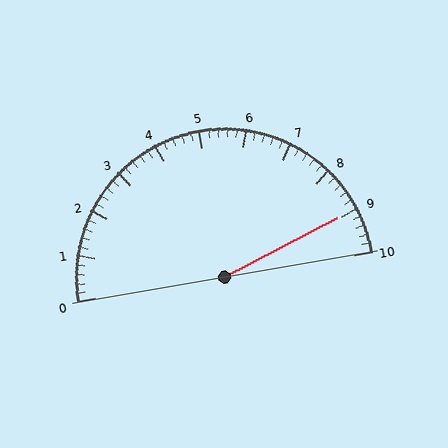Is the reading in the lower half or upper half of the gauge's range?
The reading is in the upper half of the range (0 to 10).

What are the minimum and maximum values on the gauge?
The gauge ranges from 0 to 10.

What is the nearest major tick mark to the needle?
The nearest major tick mark is 9.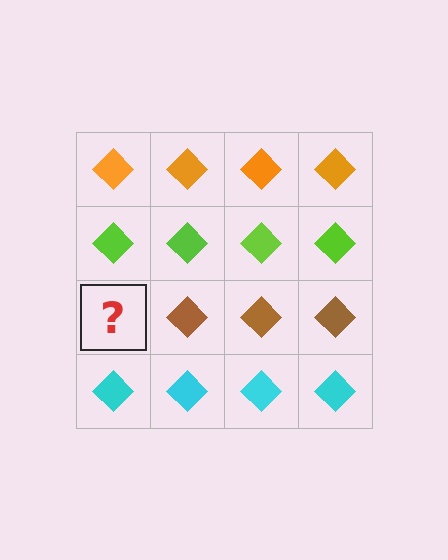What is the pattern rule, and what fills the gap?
The rule is that each row has a consistent color. The gap should be filled with a brown diamond.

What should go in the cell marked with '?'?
The missing cell should contain a brown diamond.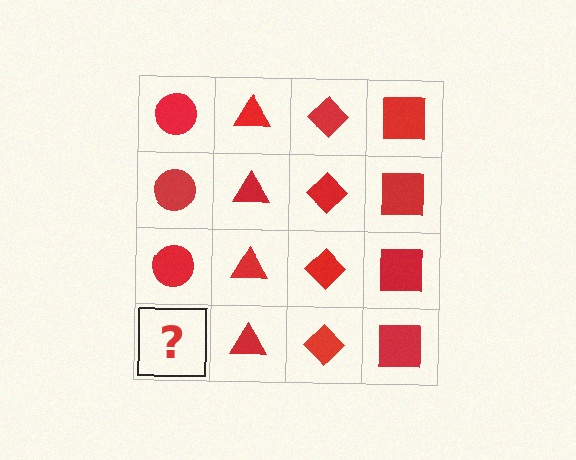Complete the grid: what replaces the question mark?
The question mark should be replaced with a red circle.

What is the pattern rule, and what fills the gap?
The rule is that each column has a consistent shape. The gap should be filled with a red circle.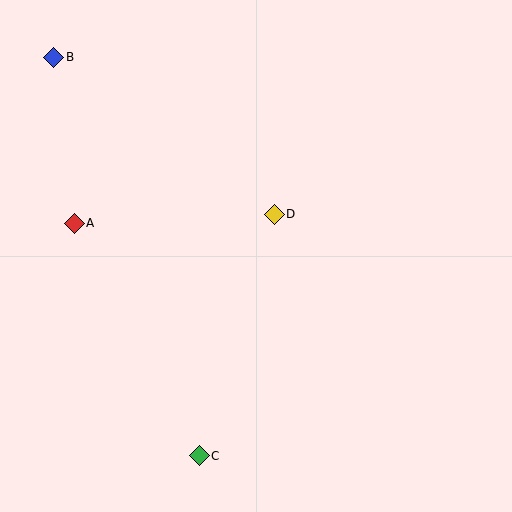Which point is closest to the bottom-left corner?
Point C is closest to the bottom-left corner.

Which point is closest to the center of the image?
Point D at (274, 215) is closest to the center.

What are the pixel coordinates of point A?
Point A is at (74, 223).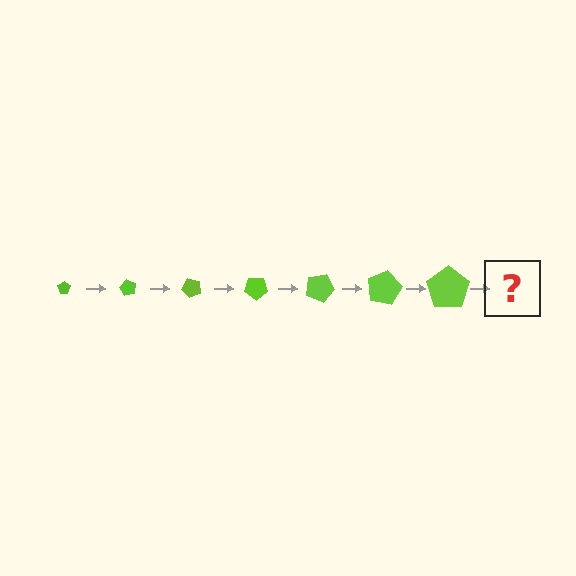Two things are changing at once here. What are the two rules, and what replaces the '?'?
The two rules are that the pentagon grows larger each step and it rotates 60 degrees each step. The '?' should be a pentagon, larger than the previous one and rotated 420 degrees from the start.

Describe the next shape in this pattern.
It should be a pentagon, larger than the previous one and rotated 420 degrees from the start.